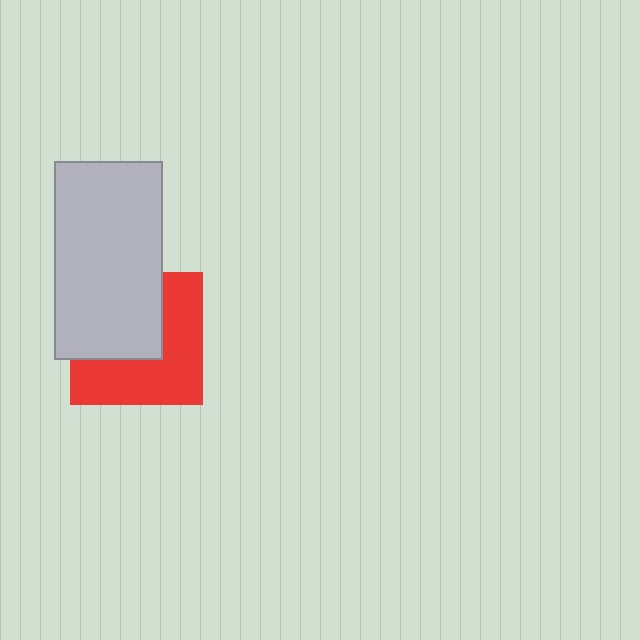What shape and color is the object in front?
The object in front is a light gray rectangle.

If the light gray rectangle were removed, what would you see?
You would see the complete red square.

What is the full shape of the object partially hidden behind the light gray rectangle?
The partially hidden object is a red square.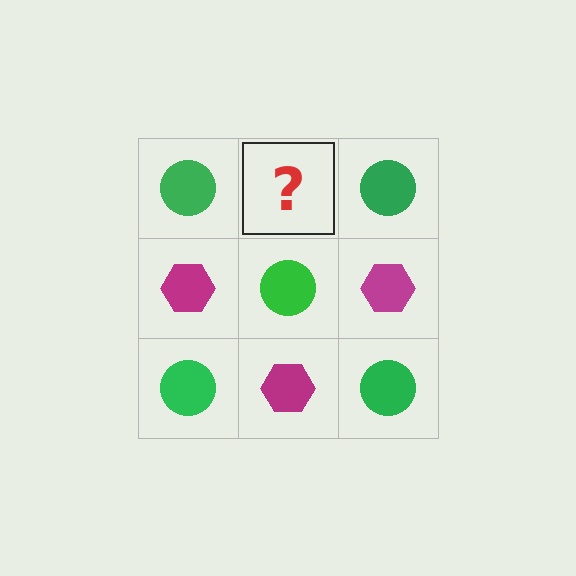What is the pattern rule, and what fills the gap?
The rule is that it alternates green circle and magenta hexagon in a checkerboard pattern. The gap should be filled with a magenta hexagon.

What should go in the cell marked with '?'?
The missing cell should contain a magenta hexagon.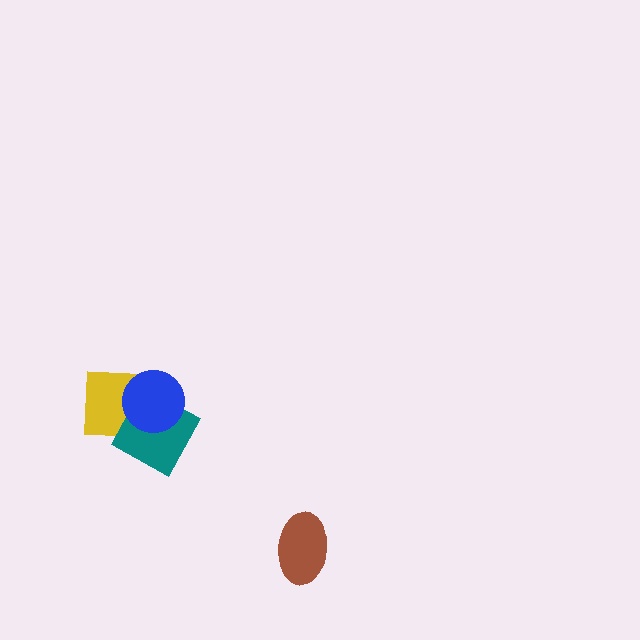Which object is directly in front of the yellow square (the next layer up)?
The teal diamond is directly in front of the yellow square.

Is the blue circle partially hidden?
No, no other shape covers it.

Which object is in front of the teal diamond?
The blue circle is in front of the teal diamond.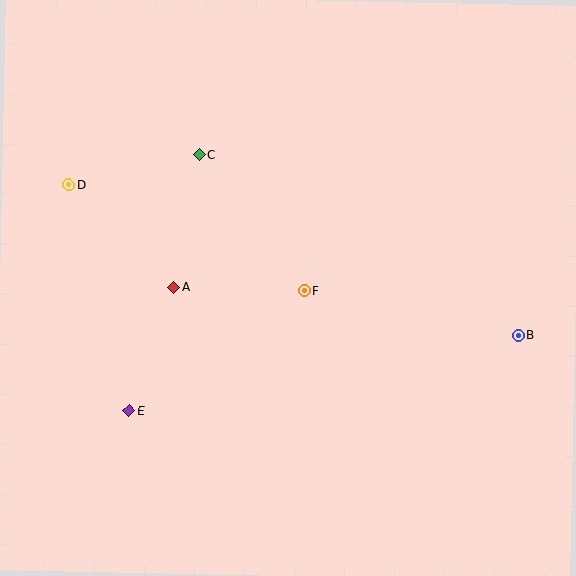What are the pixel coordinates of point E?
Point E is at (129, 411).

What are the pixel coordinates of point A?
Point A is at (174, 287).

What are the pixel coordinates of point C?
Point C is at (199, 155).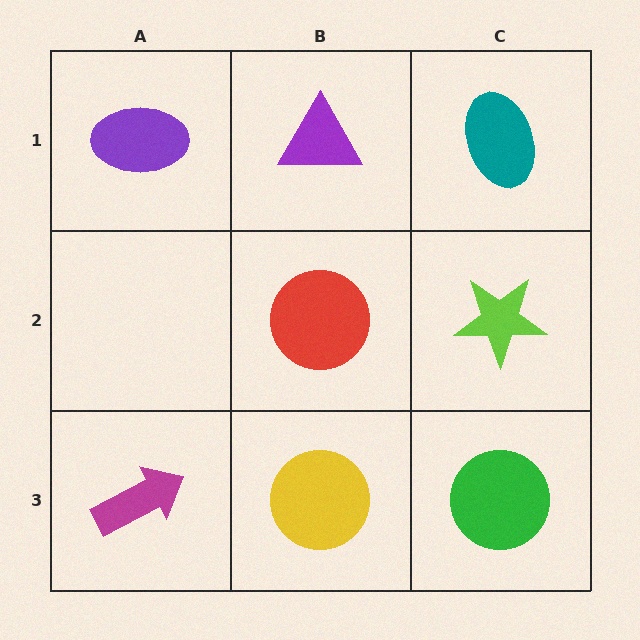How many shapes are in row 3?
3 shapes.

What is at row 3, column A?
A magenta arrow.